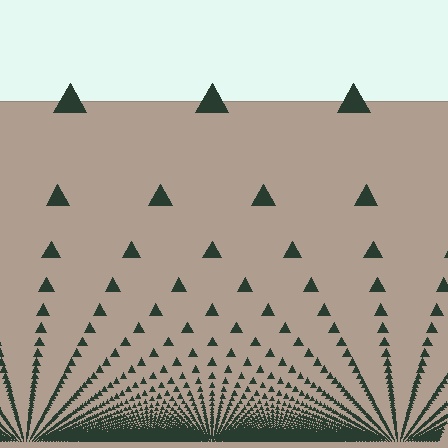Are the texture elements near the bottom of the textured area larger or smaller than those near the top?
Smaller. The gradient is inverted — elements near the bottom are smaller and denser.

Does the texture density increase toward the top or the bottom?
Density increases toward the bottom.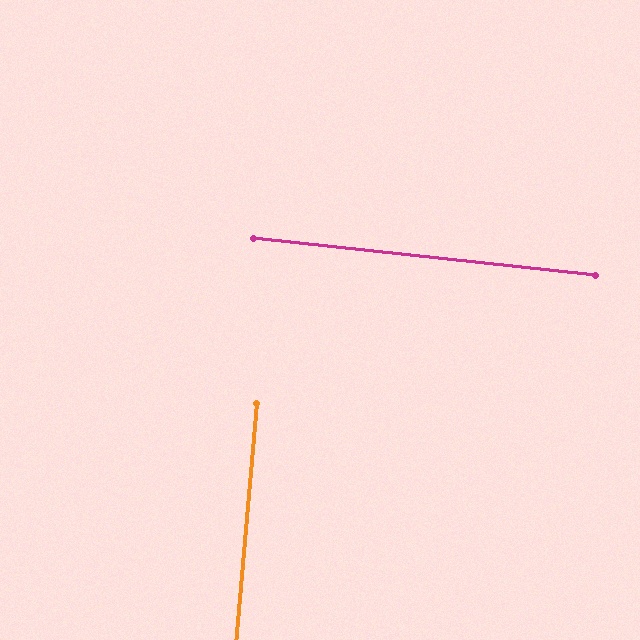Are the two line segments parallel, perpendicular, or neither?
Perpendicular — they meet at approximately 89°.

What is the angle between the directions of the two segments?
Approximately 89 degrees.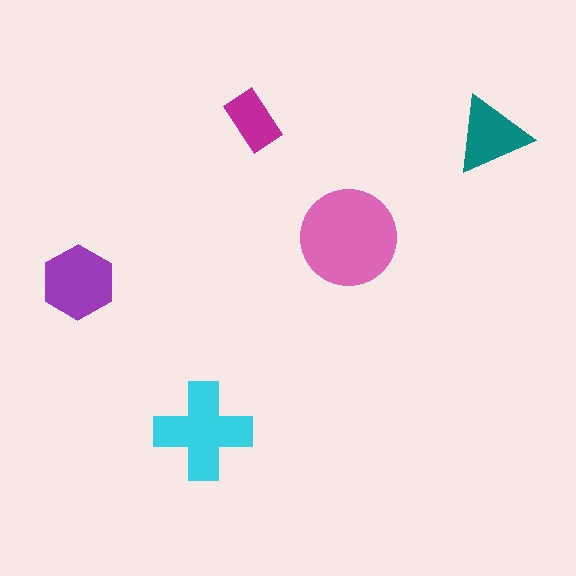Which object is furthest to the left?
The purple hexagon is leftmost.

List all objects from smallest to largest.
The magenta rectangle, the teal triangle, the purple hexagon, the cyan cross, the pink circle.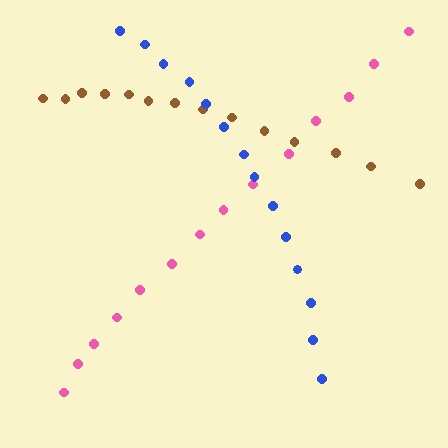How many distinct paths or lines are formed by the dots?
There are 3 distinct paths.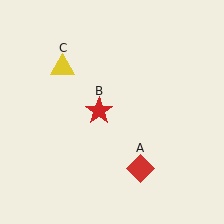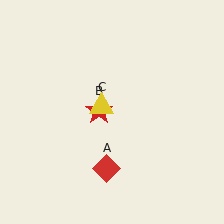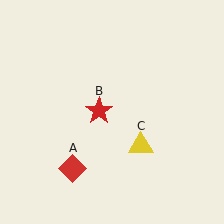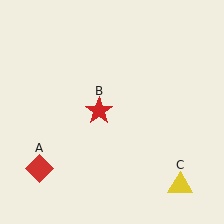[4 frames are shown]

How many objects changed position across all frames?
2 objects changed position: red diamond (object A), yellow triangle (object C).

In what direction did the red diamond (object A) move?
The red diamond (object A) moved left.